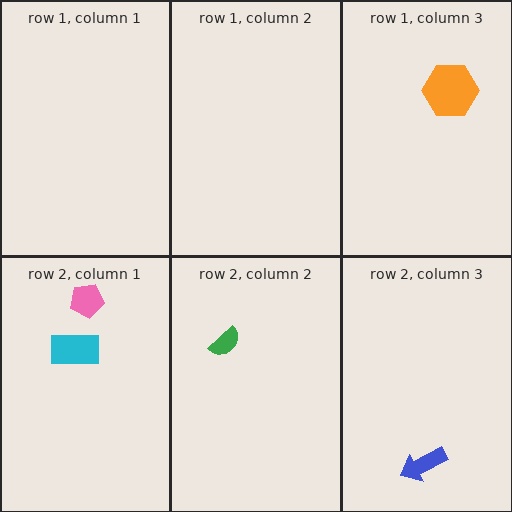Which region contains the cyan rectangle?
The row 2, column 1 region.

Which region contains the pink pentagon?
The row 2, column 1 region.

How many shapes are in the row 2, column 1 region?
2.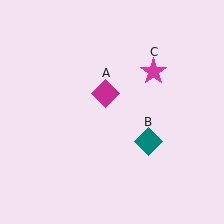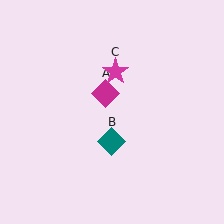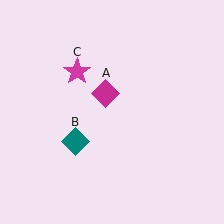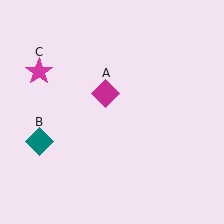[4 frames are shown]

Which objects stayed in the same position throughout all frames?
Magenta diamond (object A) remained stationary.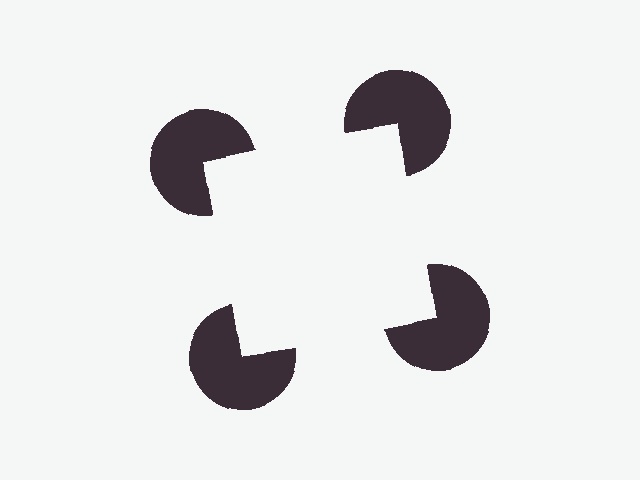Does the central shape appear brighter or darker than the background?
It typically appears slightly brighter than the background, even though no actual brightness change is drawn.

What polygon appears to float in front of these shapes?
An illusory square — its edges are inferred from the aligned wedge cuts in the pac-man discs, not physically drawn.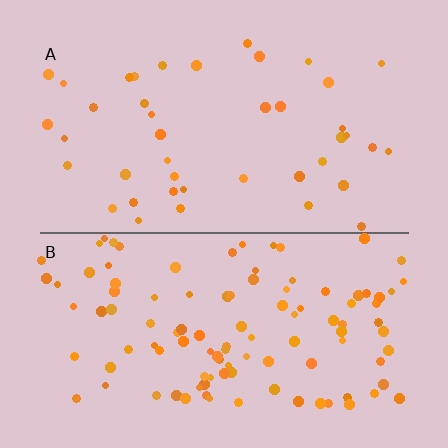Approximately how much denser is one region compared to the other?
Approximately 2.6× — region B over region A.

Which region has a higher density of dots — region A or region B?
B (the bottom).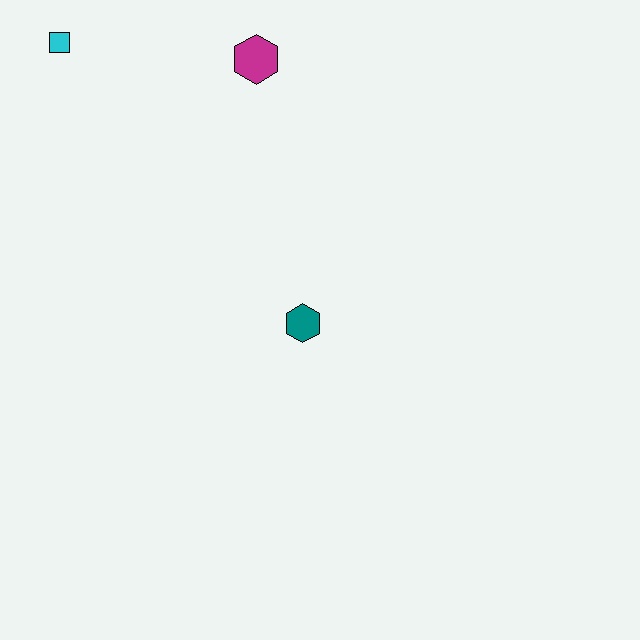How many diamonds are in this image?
There are no diamonds.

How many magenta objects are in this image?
There is 1 magenta object.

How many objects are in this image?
There are 3 objects.